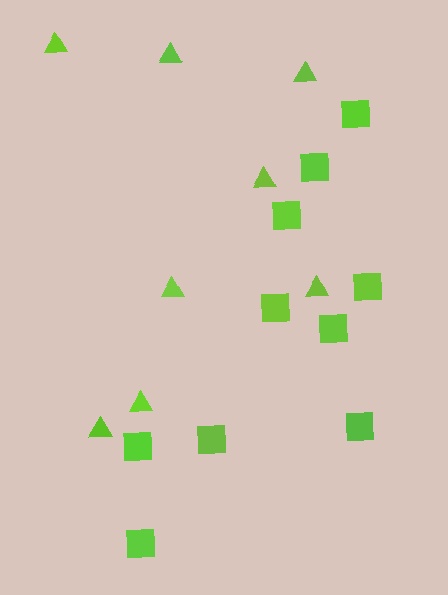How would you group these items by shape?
There are 2 groups: one group of triangles (8) and one group of squares (10).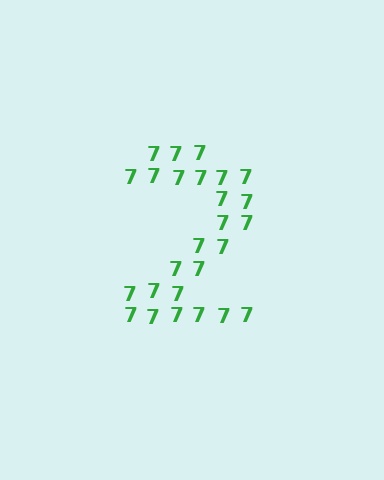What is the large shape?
The large shape is the digit 2.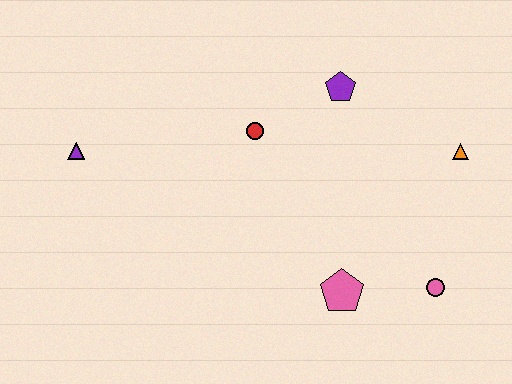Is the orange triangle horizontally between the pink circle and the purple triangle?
No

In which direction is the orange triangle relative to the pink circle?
The orange triangle is above the pink circle.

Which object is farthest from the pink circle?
The purple triangle is farthest from the pink circle.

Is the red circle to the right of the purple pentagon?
No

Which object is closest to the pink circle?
The pink pentagon is closest to the pink circle.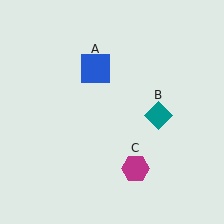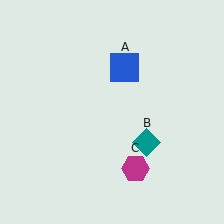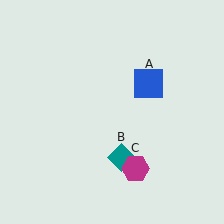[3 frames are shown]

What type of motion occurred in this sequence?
The blue square (object A), teal diamond (object B) rotated clockwise around the center of the scene.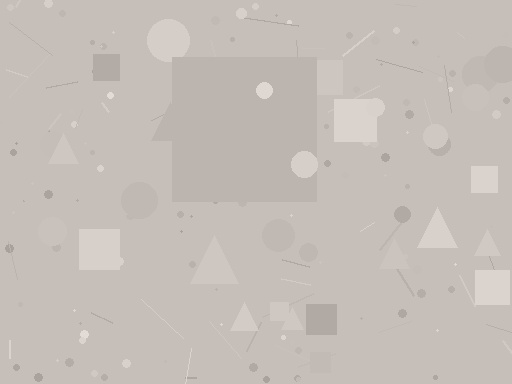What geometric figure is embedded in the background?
A square is embedded in the background.